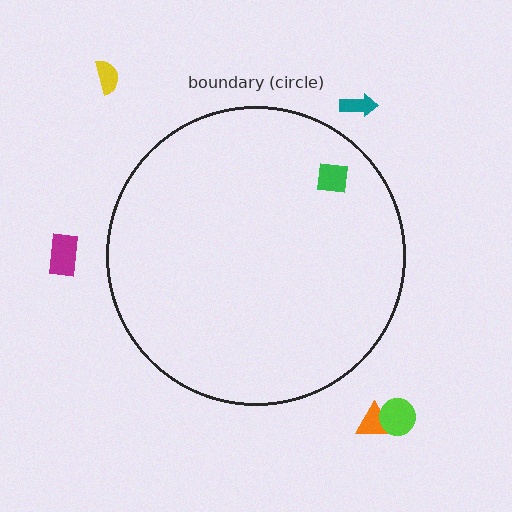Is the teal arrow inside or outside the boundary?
Outside.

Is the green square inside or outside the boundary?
Inside.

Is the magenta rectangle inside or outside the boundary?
Outside.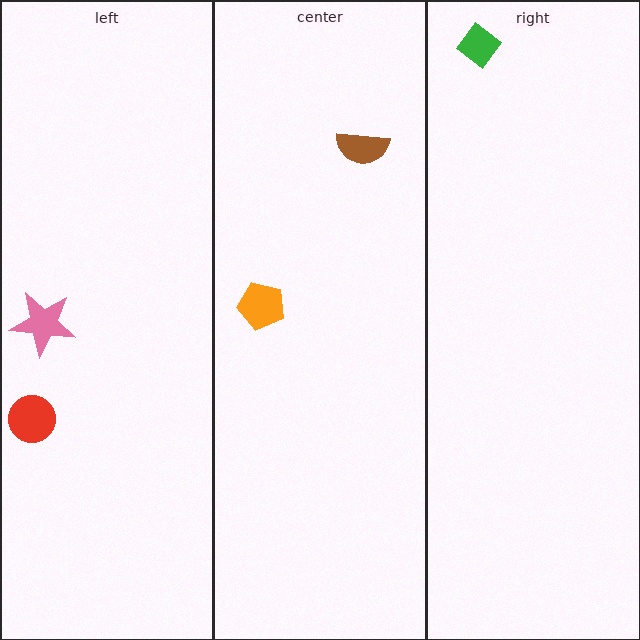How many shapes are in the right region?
1.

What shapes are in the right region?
The green diamond.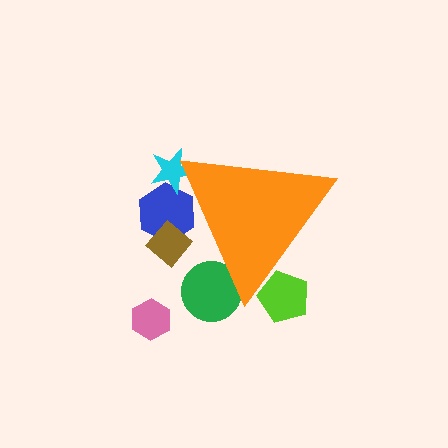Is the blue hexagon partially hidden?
Yes, the blue hexagon is partially hidden behind the orange triangle.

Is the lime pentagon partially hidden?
Yes, the lime pentagon is partially hidden behind the orange triangle.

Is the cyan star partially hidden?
Yes, the cyan star is partially hidden behind the orange triangle.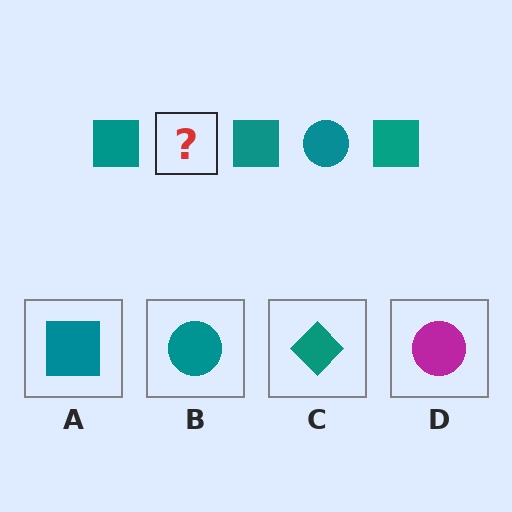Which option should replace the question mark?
Option B.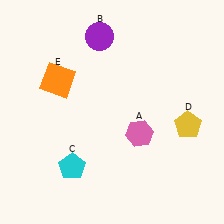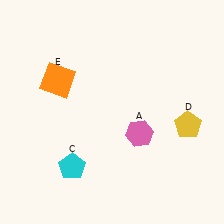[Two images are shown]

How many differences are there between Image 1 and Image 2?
There is 1 difference between the two images.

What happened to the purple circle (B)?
The purple circle (B) was removed in Image 2. It was in the top-left area of Image 1.